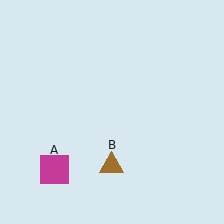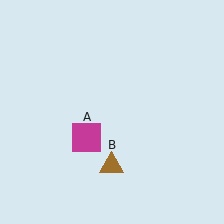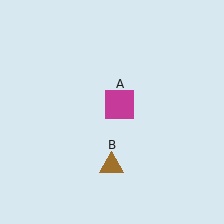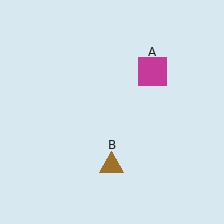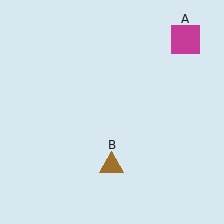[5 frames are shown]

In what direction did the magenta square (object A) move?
The magenta square (object A) moved up and to the right.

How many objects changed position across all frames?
1 object changed position: magenta square (object A).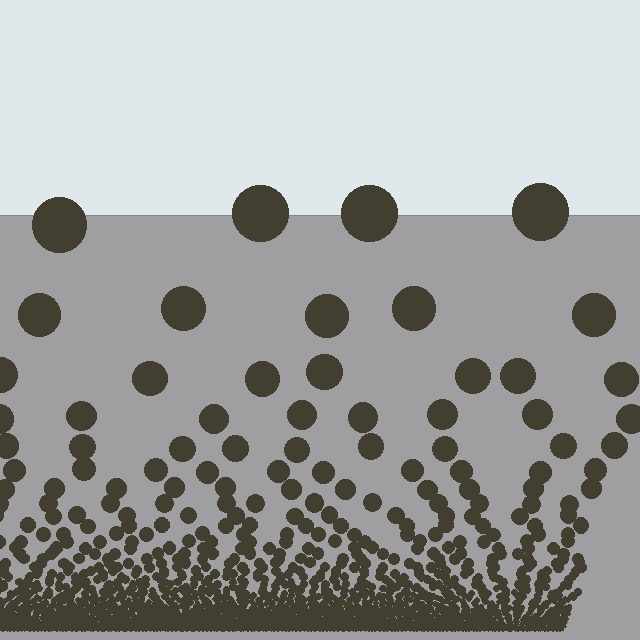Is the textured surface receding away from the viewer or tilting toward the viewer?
The surface appears to tilt toward the viewer. Texture elements get larger and sparser toward the top.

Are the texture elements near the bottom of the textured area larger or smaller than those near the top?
Smaller. The gradient is inverted — elements near the bottom are smaller and denser.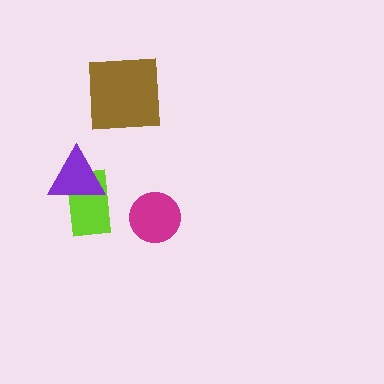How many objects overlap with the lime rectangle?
1 object overlaps with the lime rectangle.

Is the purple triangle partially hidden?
No, no other shape covers it.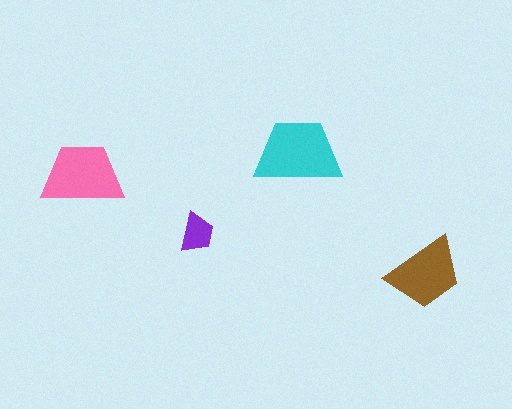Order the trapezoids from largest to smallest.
the cyan one, the pink one, the brown one, the purple one.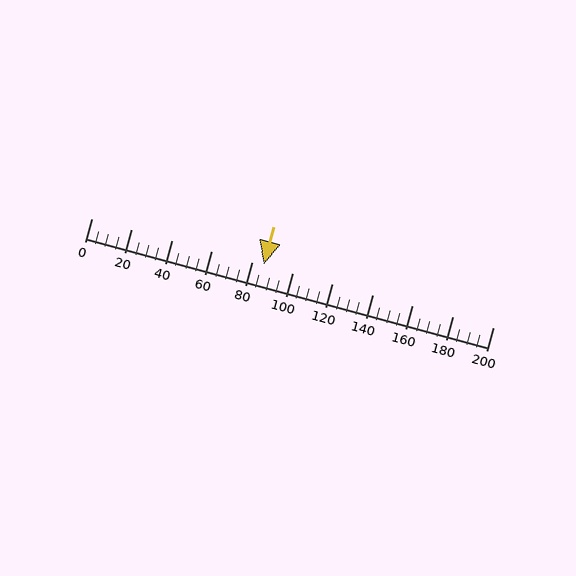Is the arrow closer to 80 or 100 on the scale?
The arrow is closer to 80.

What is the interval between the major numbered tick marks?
The major tick marks are spaced 20 units apart.